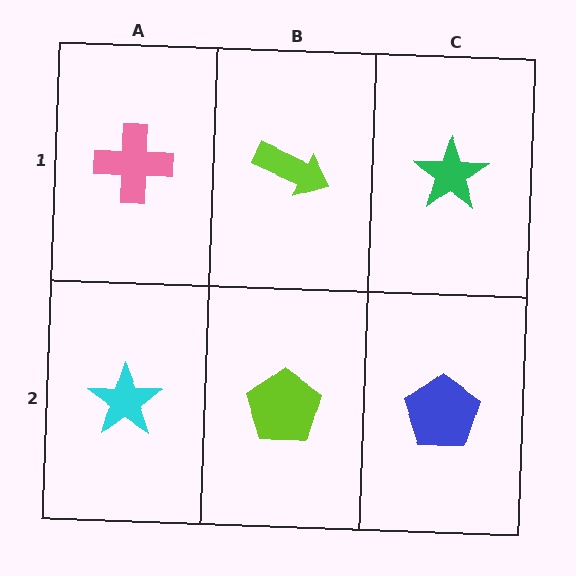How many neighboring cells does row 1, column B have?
3.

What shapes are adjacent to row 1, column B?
A lime pentagon (row 2, column B), a pink cross (row 1, column A), a green star (row 1, column C).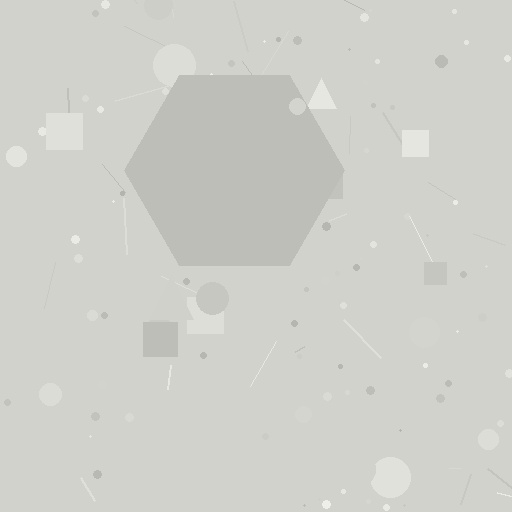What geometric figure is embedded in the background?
A hexagon is embedded in the background.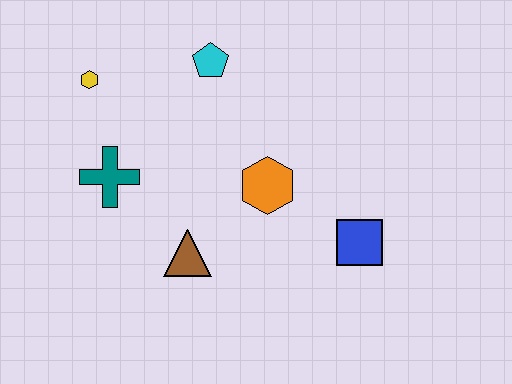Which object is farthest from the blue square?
The yellow hexagon is farthest from the blue square.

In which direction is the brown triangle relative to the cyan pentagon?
The brown triangle is below the cyan pentagon.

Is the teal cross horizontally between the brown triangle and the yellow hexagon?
Yes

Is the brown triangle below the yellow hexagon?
Yes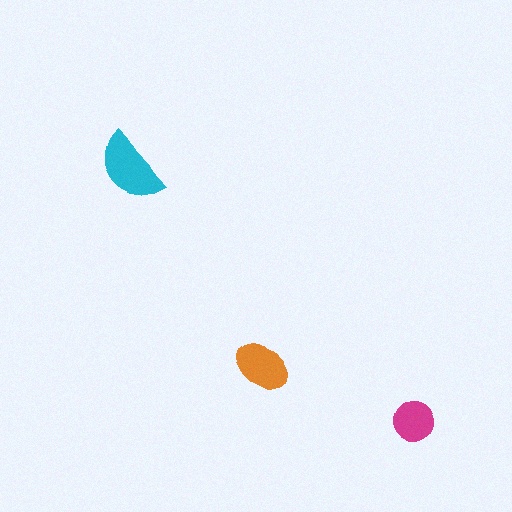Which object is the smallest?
The magenta circle.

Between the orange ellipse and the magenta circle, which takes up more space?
The orange ellipse.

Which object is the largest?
The cyan semicircle.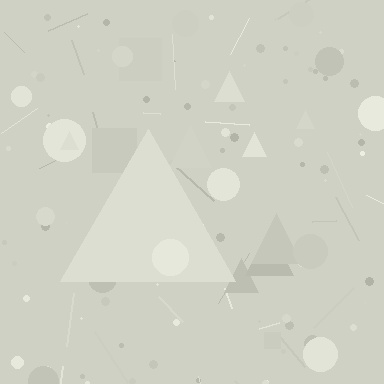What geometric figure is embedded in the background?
A triangle is embedded in the background.